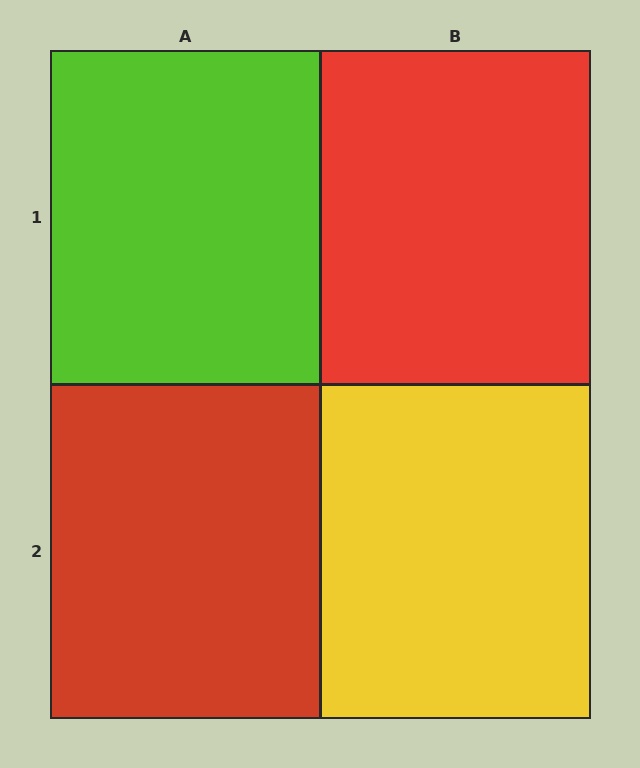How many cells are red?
2 cells are red.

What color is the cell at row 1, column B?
Red.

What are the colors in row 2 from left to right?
Red, yellow.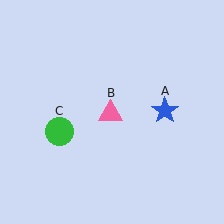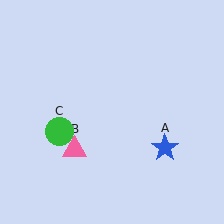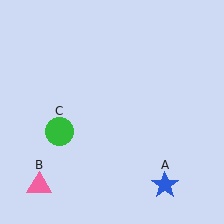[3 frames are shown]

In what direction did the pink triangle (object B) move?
The pink triangle (object B) moved down and to the left.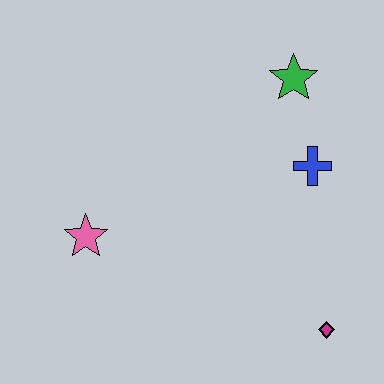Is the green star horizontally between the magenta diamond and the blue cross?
No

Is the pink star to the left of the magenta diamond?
Yes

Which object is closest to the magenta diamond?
The blue cross is closest to the magenta diamond.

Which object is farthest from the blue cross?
The pink star is farthest from the blue cross.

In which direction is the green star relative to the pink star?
The green star is to the right of the pink star.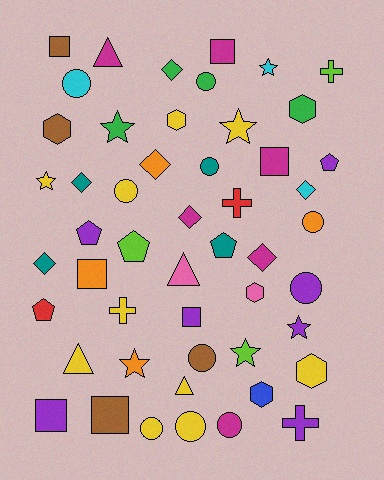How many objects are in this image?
There are 50 objects.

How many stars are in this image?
There are 7 stars.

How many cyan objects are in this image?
There are 3 cyan objects.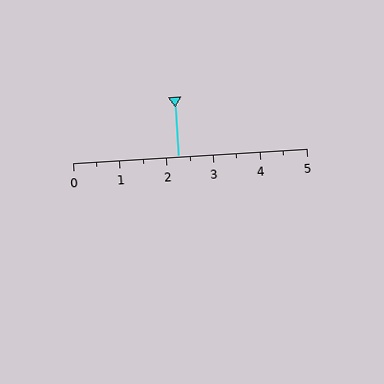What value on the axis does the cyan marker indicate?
The marker indicates approximately 2.2.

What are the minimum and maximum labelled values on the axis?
The axis runs from 0 to 5.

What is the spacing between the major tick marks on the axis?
The major ticks are spaced 1 apart.